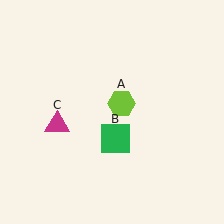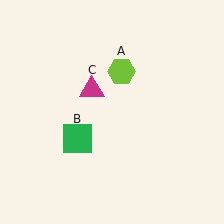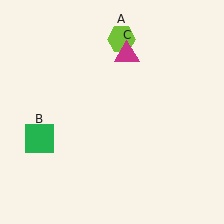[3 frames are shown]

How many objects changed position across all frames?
3 objects changed position: lime hexagon (object A), green square (object B), magenta triangle (object C).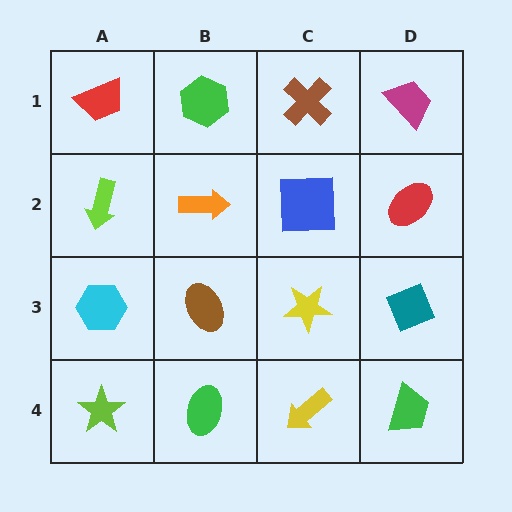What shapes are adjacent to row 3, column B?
An orange arrow (row 2, column B), a green ellipse (row 4, column B), a cyan hexagon (row 3, column A), a yellow star (row 3, column C).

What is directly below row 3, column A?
A lime star.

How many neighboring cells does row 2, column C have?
4.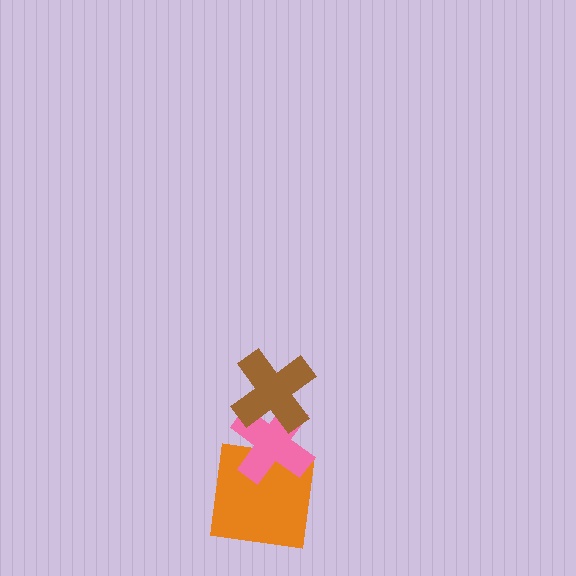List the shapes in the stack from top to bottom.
From top to bottom: the brown cross, the pink cross, the orange square.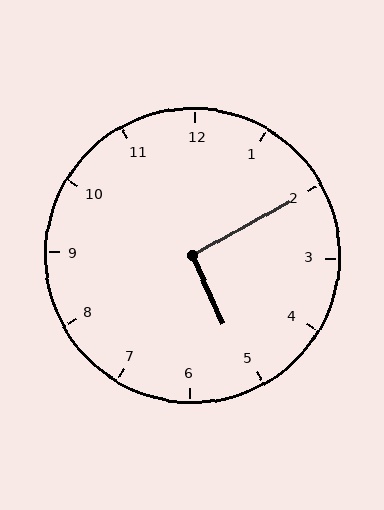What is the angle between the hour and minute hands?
Approximately 95 degrees.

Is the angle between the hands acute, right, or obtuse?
It is right.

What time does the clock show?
5:10.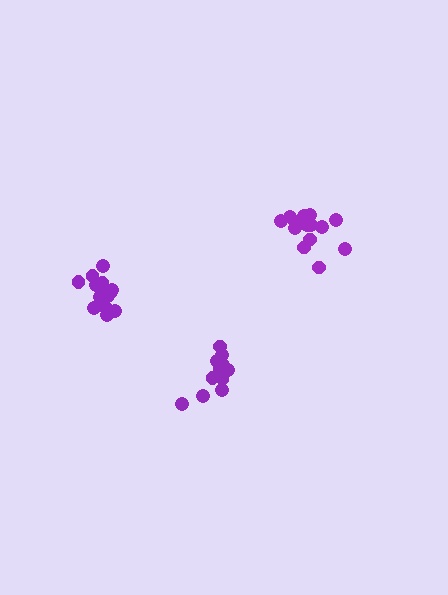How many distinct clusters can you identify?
There are 3 distinct clusters.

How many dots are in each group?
Group 1: 15 dots, Group 2: 11 dots, Group 3: 16 dots (42 total).